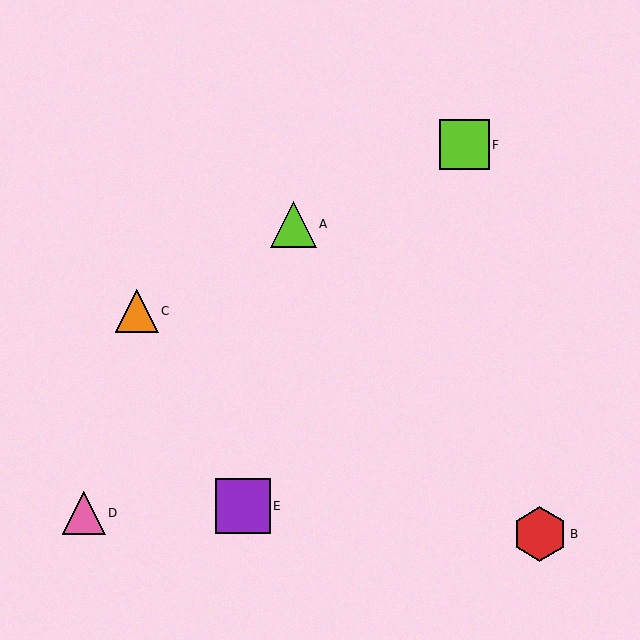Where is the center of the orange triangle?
The center of the orange triangle is at (137, 311).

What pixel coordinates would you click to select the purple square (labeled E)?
Click at (243, 506) to select the purple square E.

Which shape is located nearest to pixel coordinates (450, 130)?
The lime square (labeled F) at (464, 145) is nearest to that location.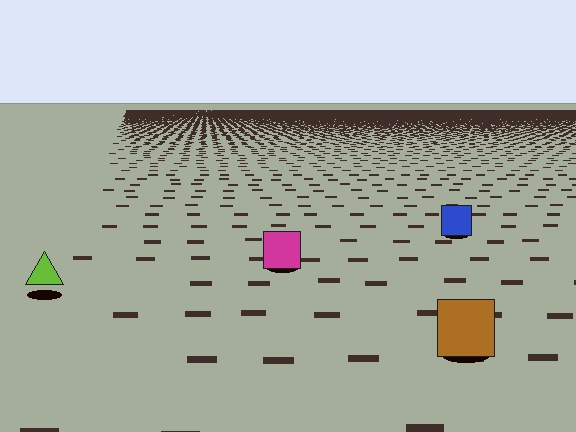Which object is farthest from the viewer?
The blue square is farthest from the viewer. It appears smaller and the ground texture around it is denser.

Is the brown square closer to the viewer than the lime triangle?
Yes. The brown square is closer — you can tell from the texture gradient: the ground texture is coarser near it.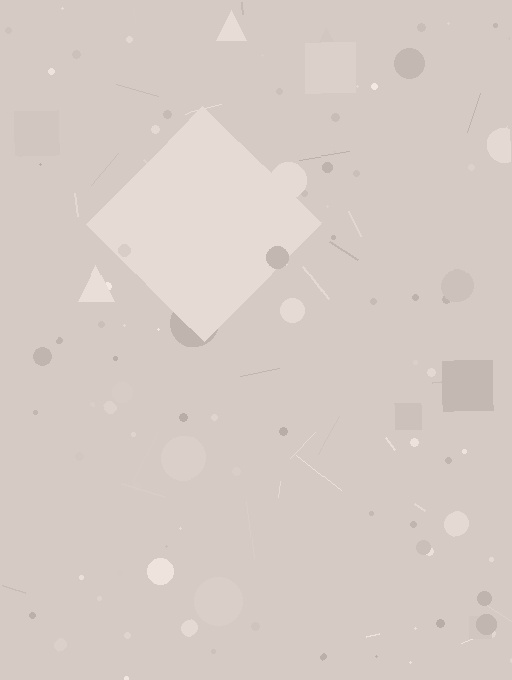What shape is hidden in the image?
A diamond is hidden in the image.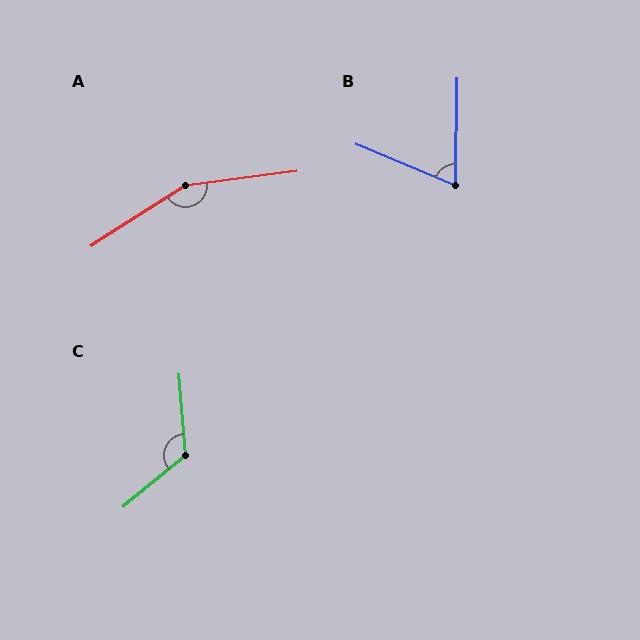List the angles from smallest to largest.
B (68°), C (125°), A (155°).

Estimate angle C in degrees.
Approximately 125 degrees.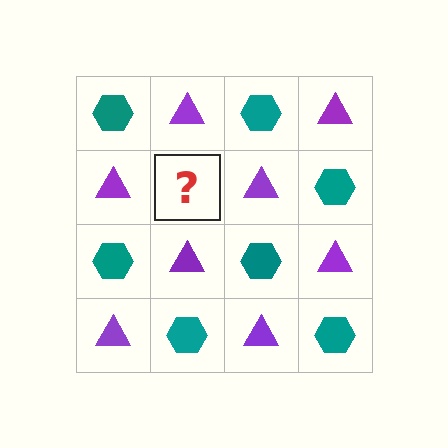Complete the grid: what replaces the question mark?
The question mark should be replaced with a teal hexagon.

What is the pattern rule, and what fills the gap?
The rule is that it alternates teal hexagon and purple triangle in a checkerboard pattern. The gap should be filled with a teal hexagon.